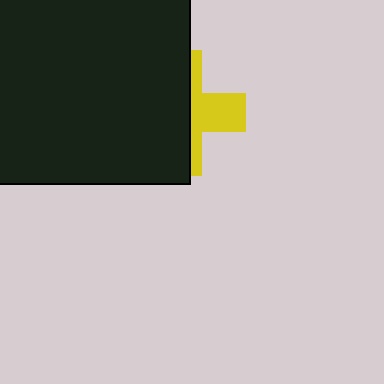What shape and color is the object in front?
The object in front is a black square.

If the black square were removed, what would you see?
You would see the complete yellow cross.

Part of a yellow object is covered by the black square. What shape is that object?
It is a cross.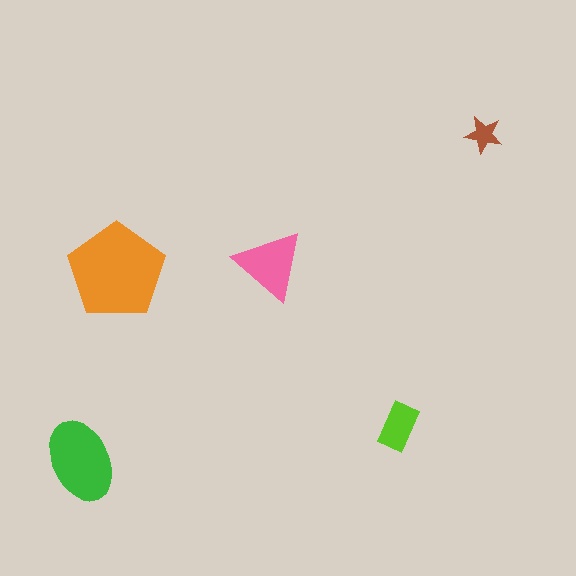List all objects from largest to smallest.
The orange pentagon, the green ellipse, the pink triangle, the lime rectangle, the brown star.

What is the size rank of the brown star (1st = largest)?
5th.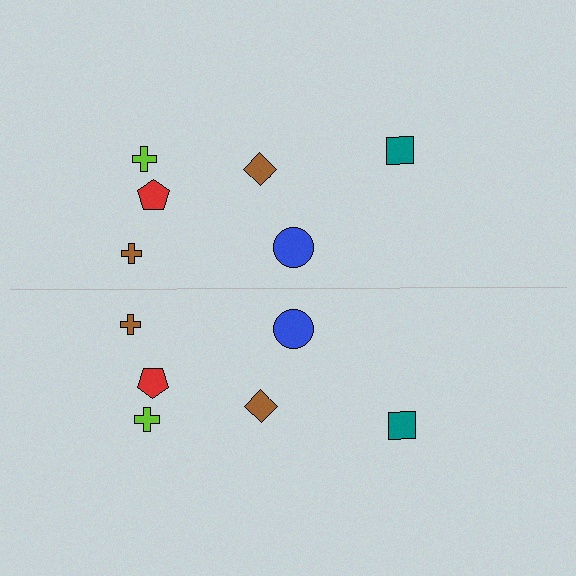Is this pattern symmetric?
Yes, this pattern has bilateral (reflection) symmetry.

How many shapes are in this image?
There are 12 shapes in this image.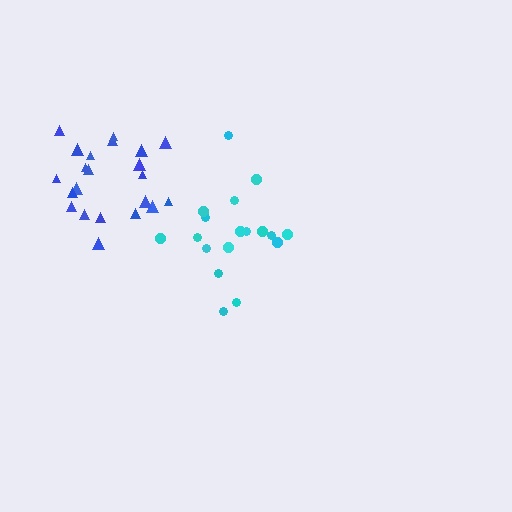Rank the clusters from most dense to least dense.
cyan, blue.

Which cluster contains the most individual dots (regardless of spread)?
Blue (22).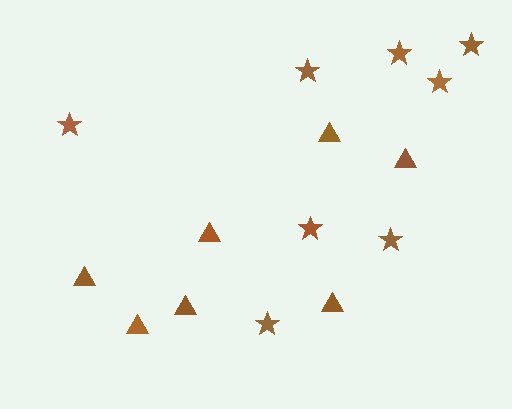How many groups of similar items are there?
There are 2 groups: one group of triangles (7) and one group of stars (8).